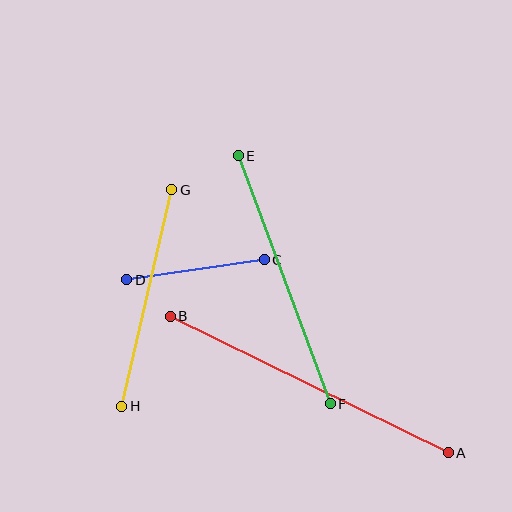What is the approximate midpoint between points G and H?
The midpoint is at approximately (147, 298) pixels.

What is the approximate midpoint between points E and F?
The midpoint is at approximately (284, 280) pixels.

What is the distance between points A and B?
The distance is approximately 309 pixels.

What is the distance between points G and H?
The distance is approximately 222 pixels.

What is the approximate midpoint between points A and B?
The midpoint is at approximately (309, 385) pixels.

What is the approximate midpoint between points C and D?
The midpoint is at approximately (195, 270) pixels.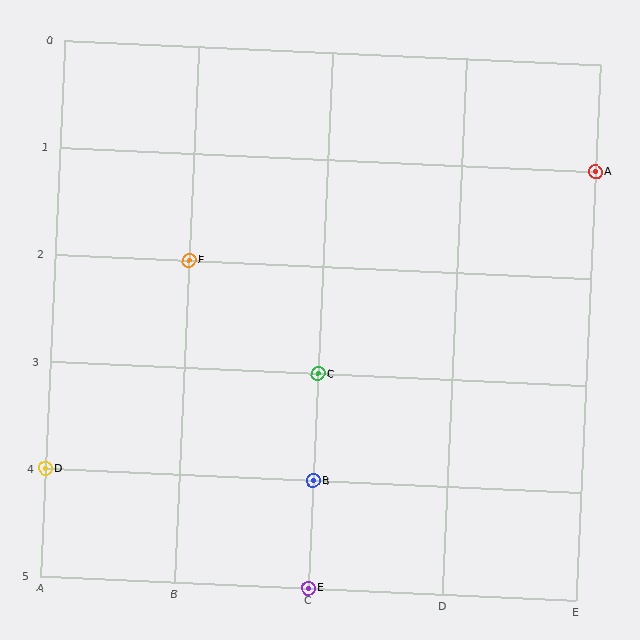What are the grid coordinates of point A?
Point A is at grid coordinates (E, 1).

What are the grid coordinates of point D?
Point D is at grid coordinates (A, 4).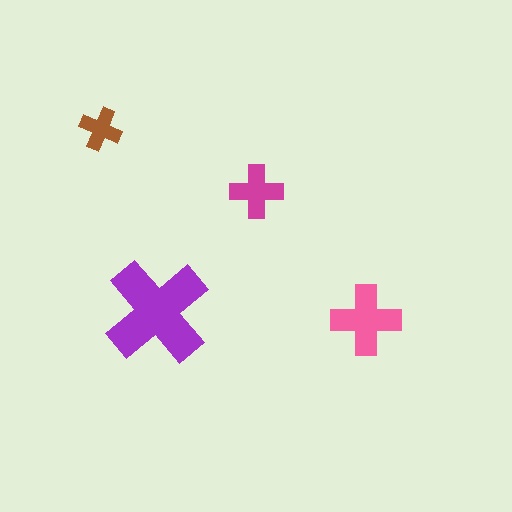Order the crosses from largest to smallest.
the purple one, the pink one, the magenta one, the brown one.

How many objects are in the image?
There are 4 objects in the image.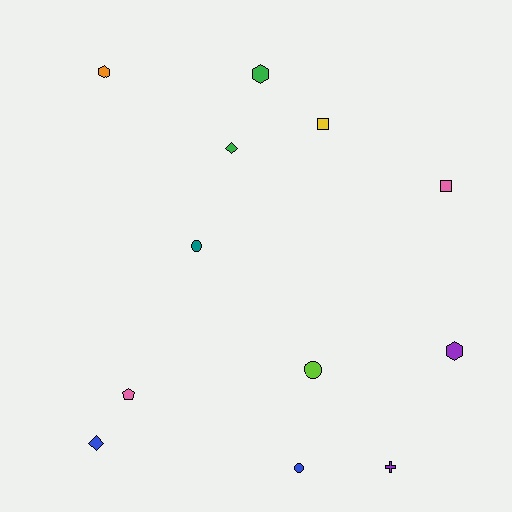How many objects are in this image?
There are 12 objects.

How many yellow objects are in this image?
There is 1 yellow object.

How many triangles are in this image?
There are no triangles.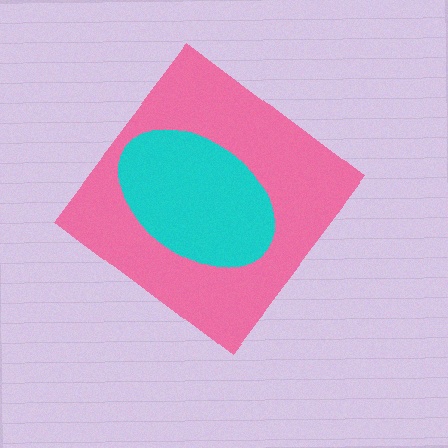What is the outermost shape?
The pink diamond.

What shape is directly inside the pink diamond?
The cyan ellipse.